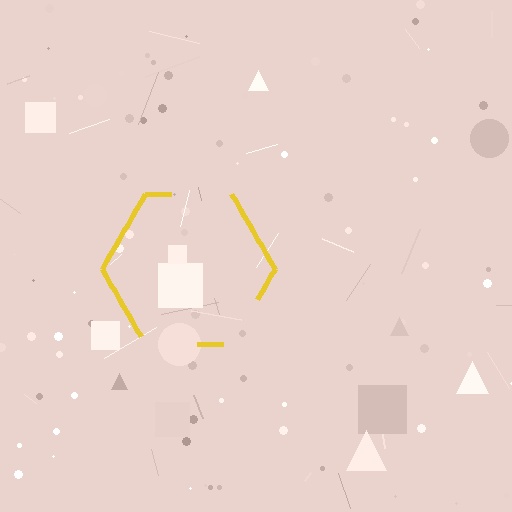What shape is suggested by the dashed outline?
The dashed outline suggests a hexagon.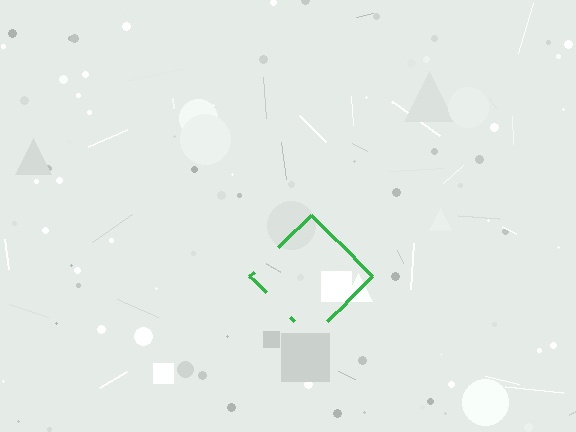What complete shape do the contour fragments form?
The contour fragments form a diamond.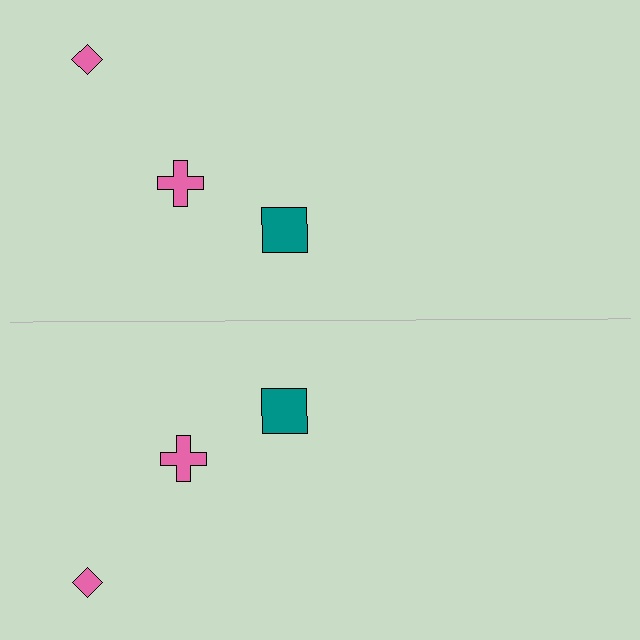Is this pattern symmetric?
Yes, this pattern has bilateral (reflection) symmetry.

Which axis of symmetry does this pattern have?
The pattern has a horizontal axis of symmetry running through the center of the image.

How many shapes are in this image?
There are 6 shapes in this image.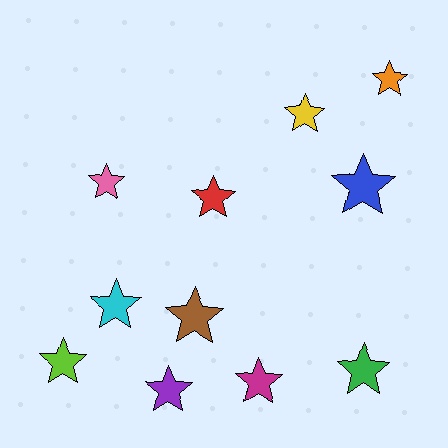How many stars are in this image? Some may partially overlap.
There are 11 stars.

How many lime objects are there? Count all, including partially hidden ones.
There is 1 lime object.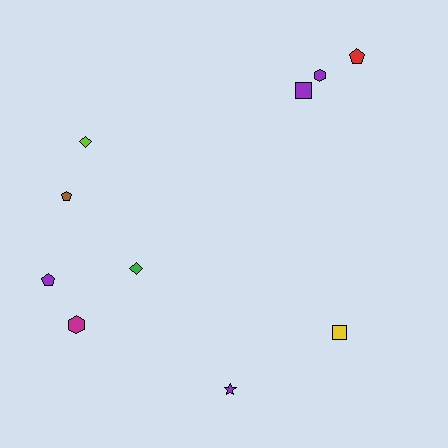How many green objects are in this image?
There is 1 green object.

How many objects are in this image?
There are 10 objects.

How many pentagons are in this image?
There are 3 pentagons.